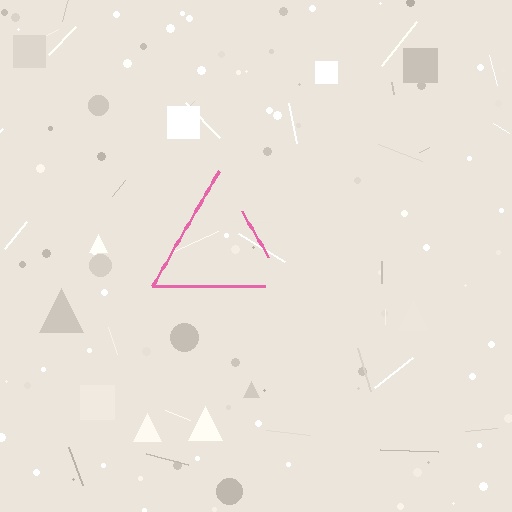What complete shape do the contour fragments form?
The contour fragments form a triangle.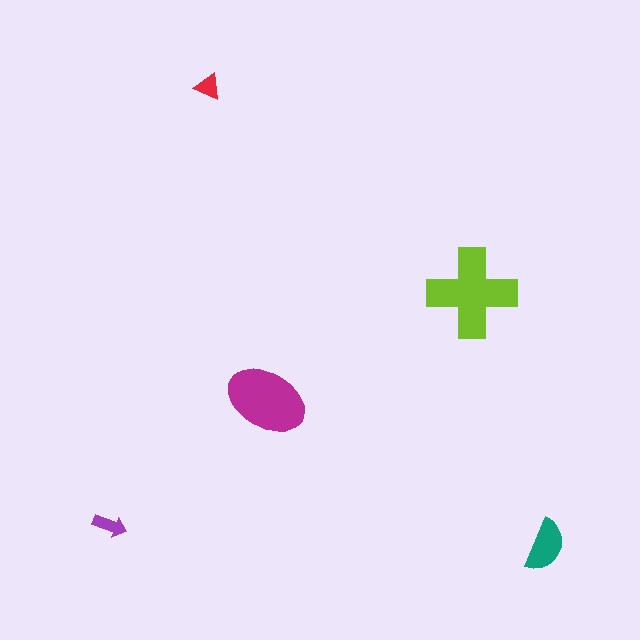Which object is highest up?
The red triangle is topmost.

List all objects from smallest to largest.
The red triangle, the purple arrow, the teal semicircle, the magenta ellipse, the lime cross.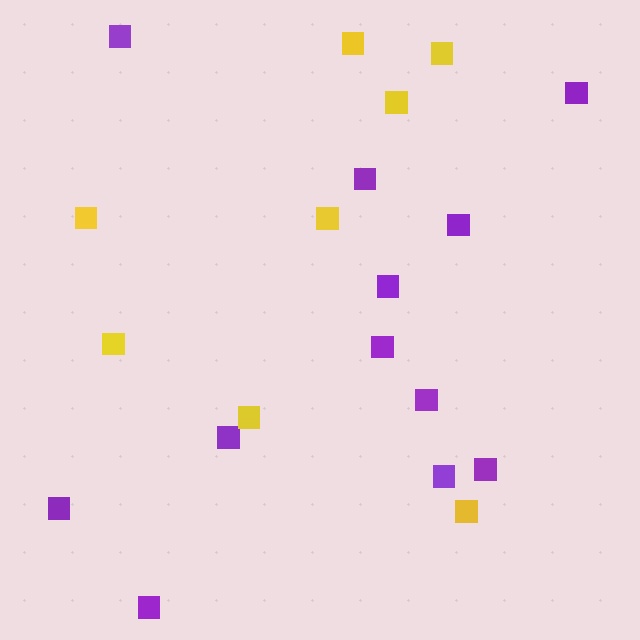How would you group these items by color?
There are 2 groups: one group of purple squares (12) and one group of yellow squares (8).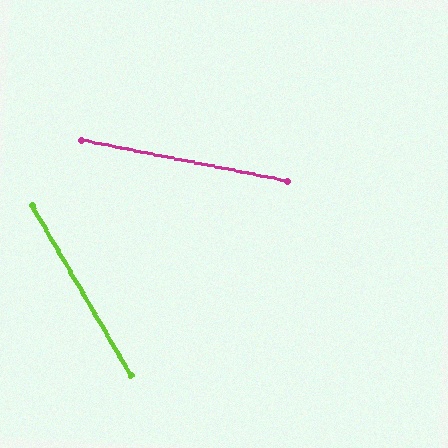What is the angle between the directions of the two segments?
Approximately 49 degrees.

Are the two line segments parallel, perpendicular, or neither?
Neither parallel nor perpendicular — they differ by about 49°.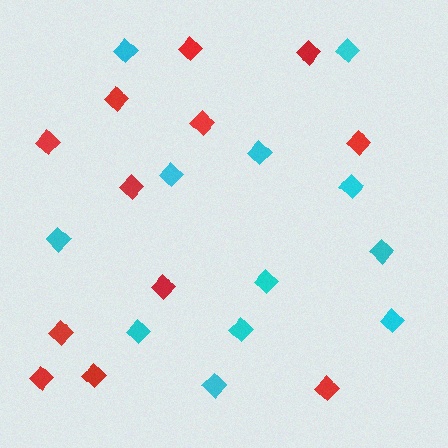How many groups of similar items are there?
There are 2 groups: one group of red diamonds (12) and one group of cyan diamonds (12).